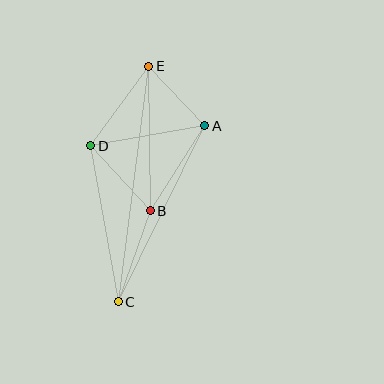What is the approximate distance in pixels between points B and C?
The distance between B and C is approximately 96 pixels.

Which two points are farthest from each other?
Points C and E are farthest from each other.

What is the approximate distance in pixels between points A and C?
The distance between A and C is approximately 196 pixels.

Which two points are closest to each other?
Points A and E are closest to each other.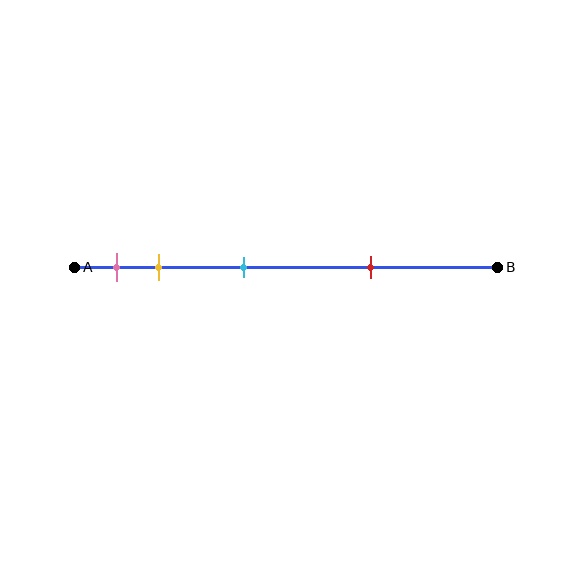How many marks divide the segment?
There are 4 marks dividing the segment.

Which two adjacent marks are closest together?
The pink and yellow marks are the closest adjacent pair.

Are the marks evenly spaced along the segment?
No, the marks are not evenly spaced.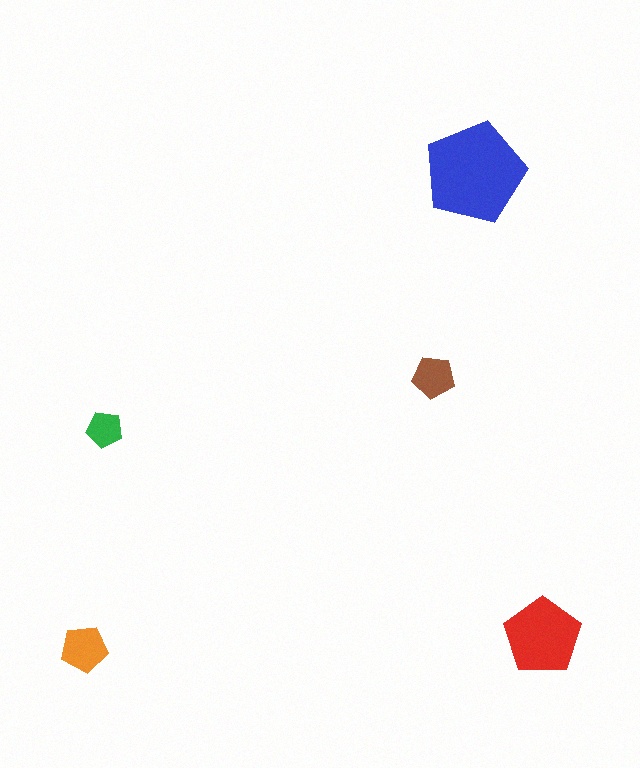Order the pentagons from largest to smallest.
the blue one, the red one, the orange one, the brown one, the green one.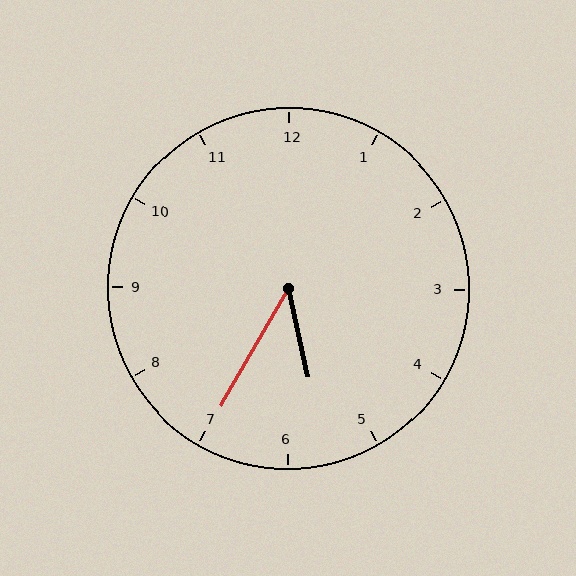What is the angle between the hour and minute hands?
Approximately 42 degrees.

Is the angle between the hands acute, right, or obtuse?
It is acute.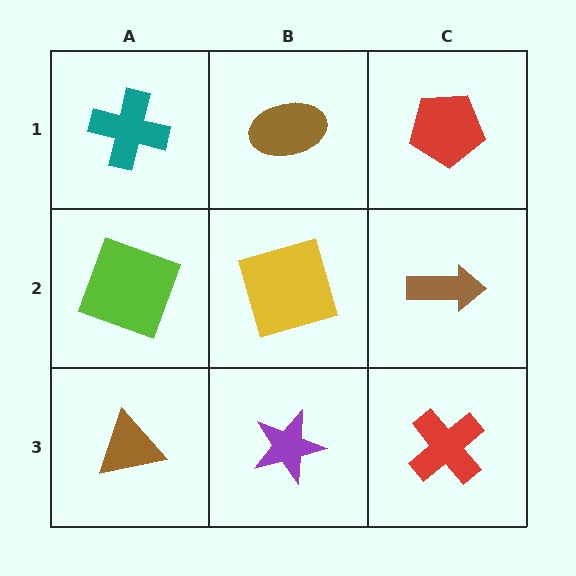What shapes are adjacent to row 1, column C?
A brown arrow (row 2, column C), a brown ellipse (row 1, column B).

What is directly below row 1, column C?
A brown arrow.